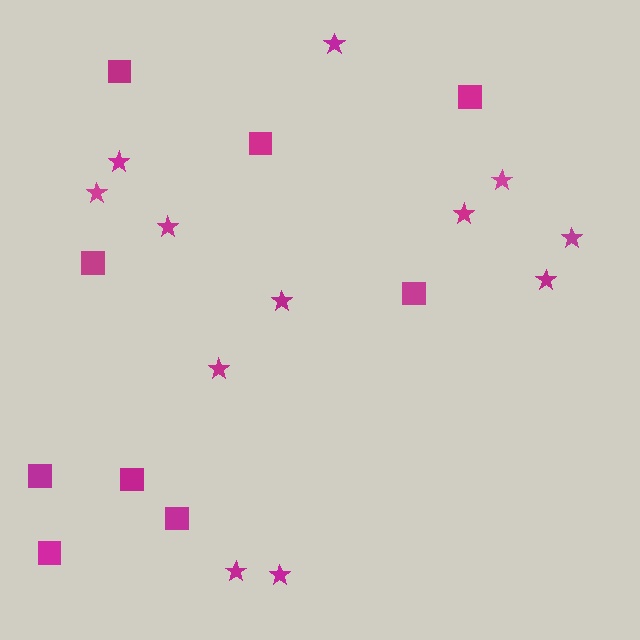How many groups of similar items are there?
There are 2 groups: one group of squares (9) and one group of stars (12).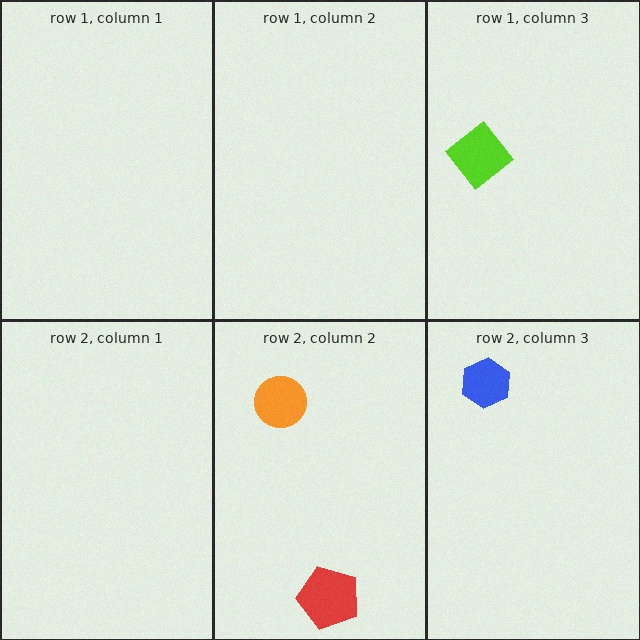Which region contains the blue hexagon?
The row 2, column 3 region.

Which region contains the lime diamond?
The row 1, column 3 region.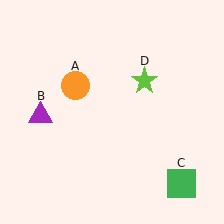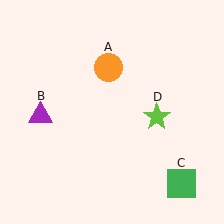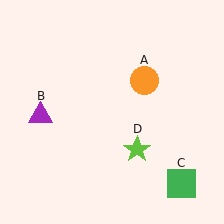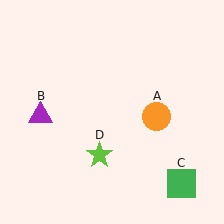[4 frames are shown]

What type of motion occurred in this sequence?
The orange circle (object A), lime star (object D) rotated clockwise around the center of the scene.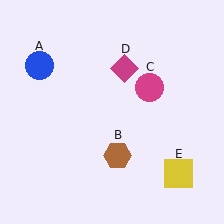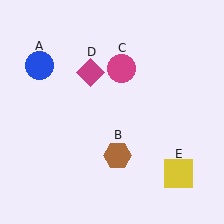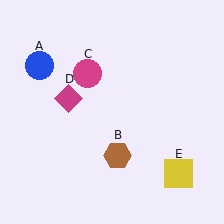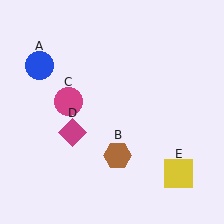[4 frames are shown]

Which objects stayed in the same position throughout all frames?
Blue circle (object A) and brown hexagon (object B) and yellow square (object E) remained stationary.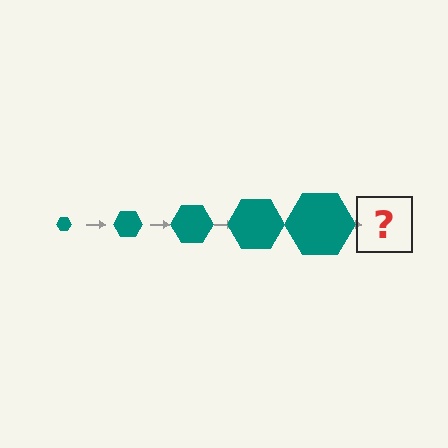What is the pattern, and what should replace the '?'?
The pattern is that the hexagon gets progressively larger each step. The '?' should be a teal hexagon, larger than the previous one.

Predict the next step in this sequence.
The next step is a teal hexagon, larger than the previous one.